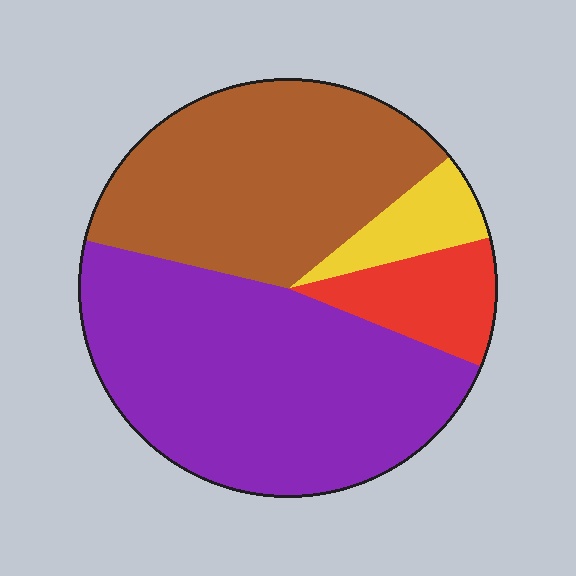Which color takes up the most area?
Purple, at roughly 45%.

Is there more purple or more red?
Purple.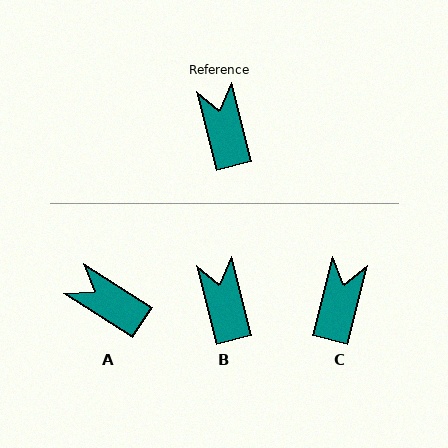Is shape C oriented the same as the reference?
No, it is off by about 29 degrees.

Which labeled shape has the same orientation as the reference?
B.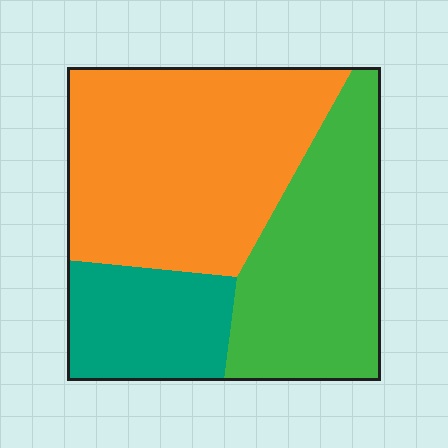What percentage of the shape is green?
Green covers around 35% of the shape.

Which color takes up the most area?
Orange, at roughly 45%.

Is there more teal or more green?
Green.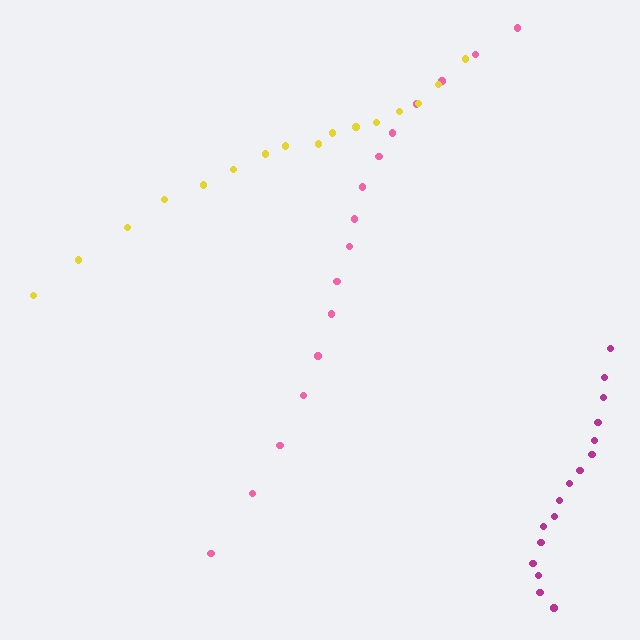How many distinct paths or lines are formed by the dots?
There are 3 distinct paths.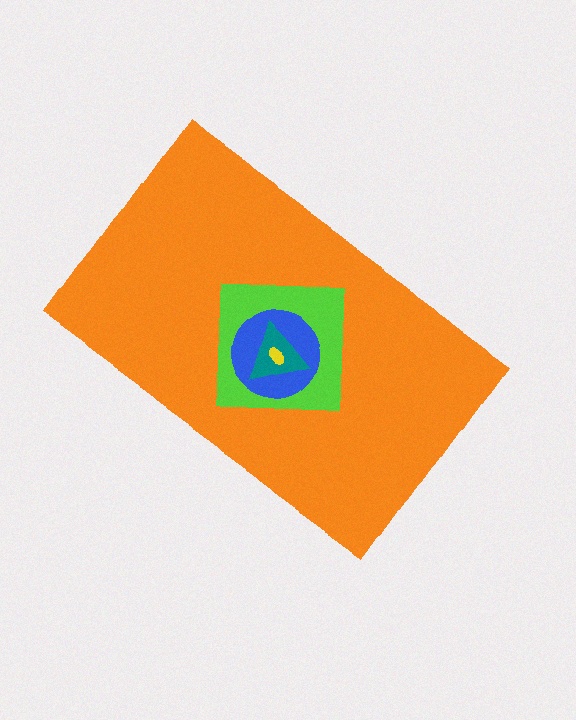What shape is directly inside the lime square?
The blue circle.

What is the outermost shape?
The orange rectangle.